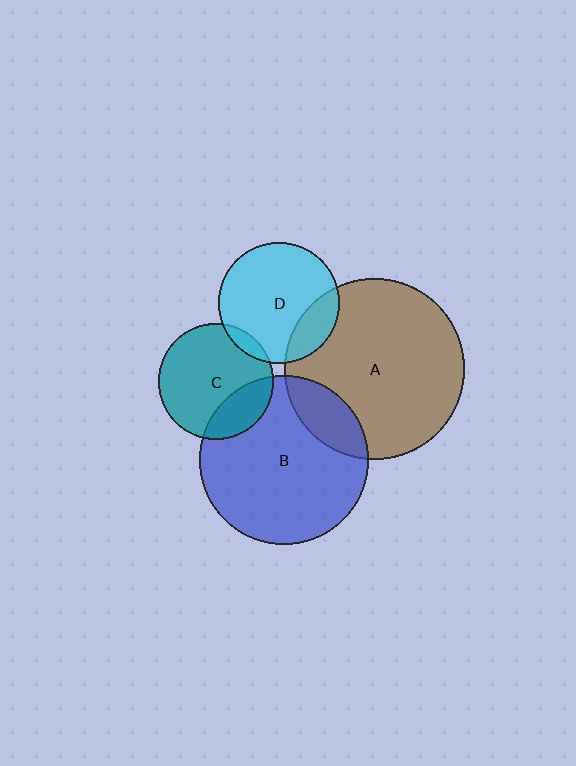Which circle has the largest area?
Circle A (brown).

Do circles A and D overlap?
Yes.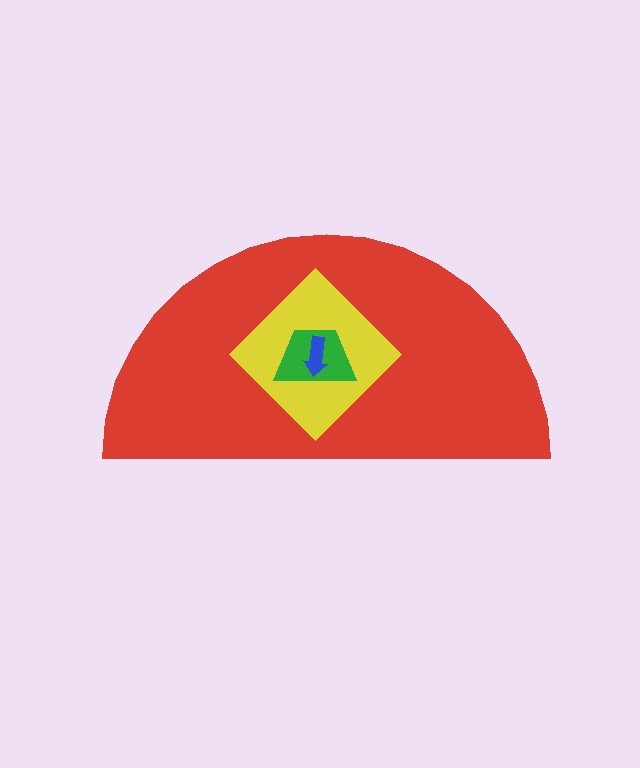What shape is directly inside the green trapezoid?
The blue arrow.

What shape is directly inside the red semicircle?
The yellow diamond.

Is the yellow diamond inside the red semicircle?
Yes.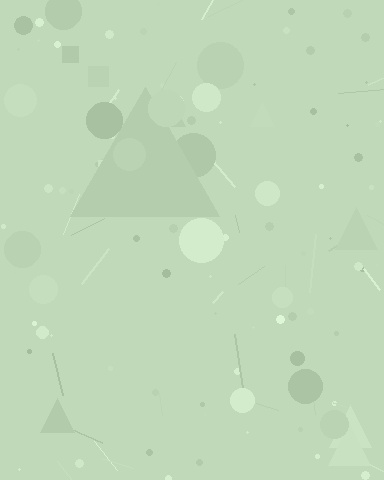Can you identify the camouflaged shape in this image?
The camouflaged shape is a triangle.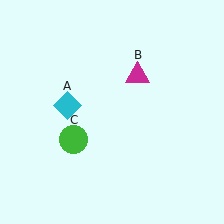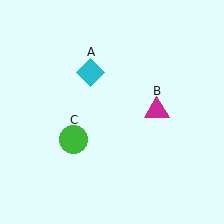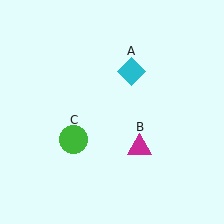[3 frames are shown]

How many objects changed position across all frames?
2 objects changed position: cyan diamond (object A), magenta triangle (object B).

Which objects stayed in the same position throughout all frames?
Green circle (object C) remained stationary.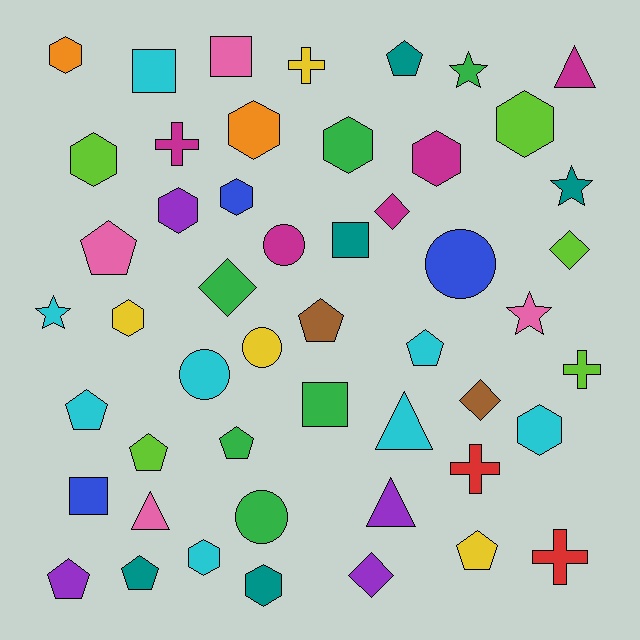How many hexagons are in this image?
There are 12 hexagons.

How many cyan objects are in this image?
There are 8 cyan objects.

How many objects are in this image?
There are 50 objects.